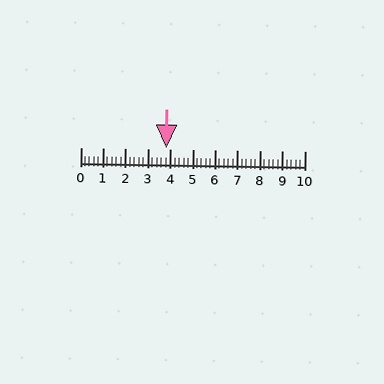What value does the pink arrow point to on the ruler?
The pink arrow points to approximately 3.8.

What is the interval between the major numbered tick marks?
The major tick marks are spaced 1 units apart.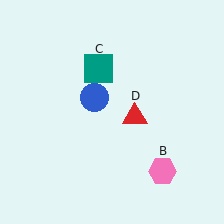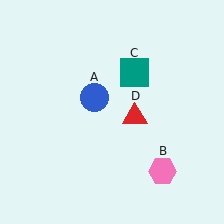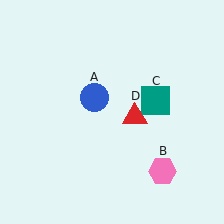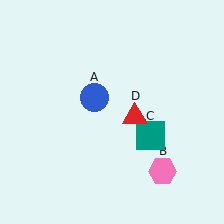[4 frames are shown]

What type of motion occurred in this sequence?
The teal square (object C) rotated clockwise around the center of the scene.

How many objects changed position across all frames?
1 object changed position: teal square (object C).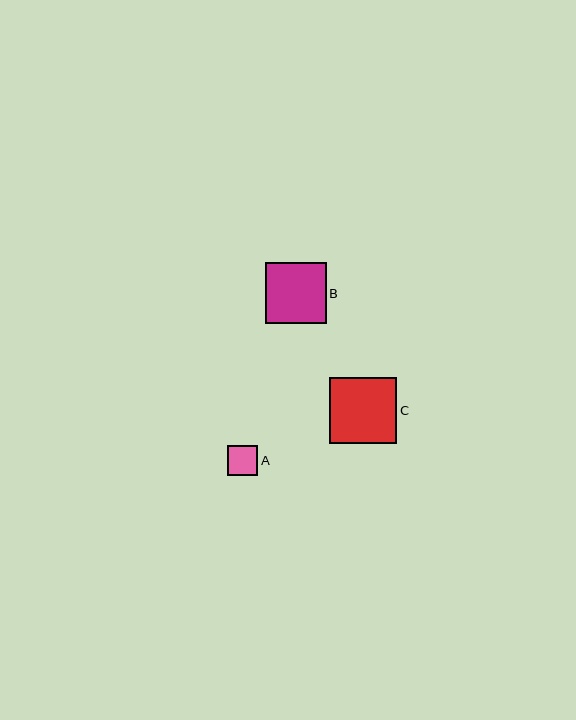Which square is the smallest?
Square A is the smallest with a size of approximately 30 pixels.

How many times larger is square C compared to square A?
Square C is approximately 2.2 times the size of square A.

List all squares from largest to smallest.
From largest to smallest: C, B, A.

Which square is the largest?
Square C is the largest with a size of approximately 67 pixels.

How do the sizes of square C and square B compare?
Square C and square B are approximately the same size.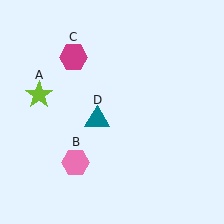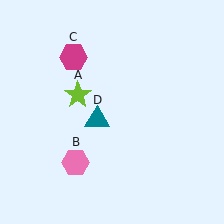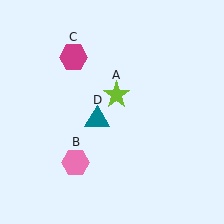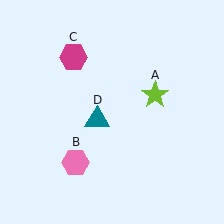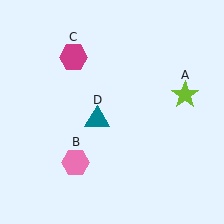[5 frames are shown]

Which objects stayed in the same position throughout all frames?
Pink hexagon (object B) and magenta hexagon (object C) and teal triangle (object D) remained stationary.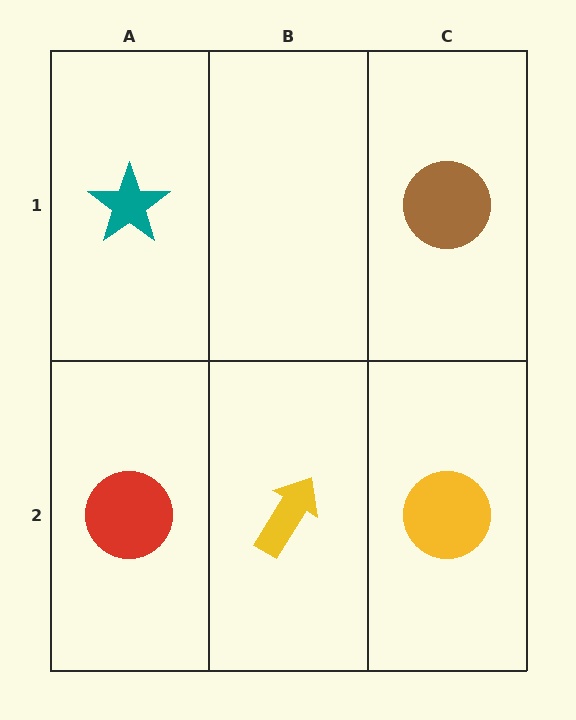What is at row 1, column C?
A brown circle.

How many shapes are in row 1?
2 shapes.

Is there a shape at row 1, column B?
No, that cell is empty.